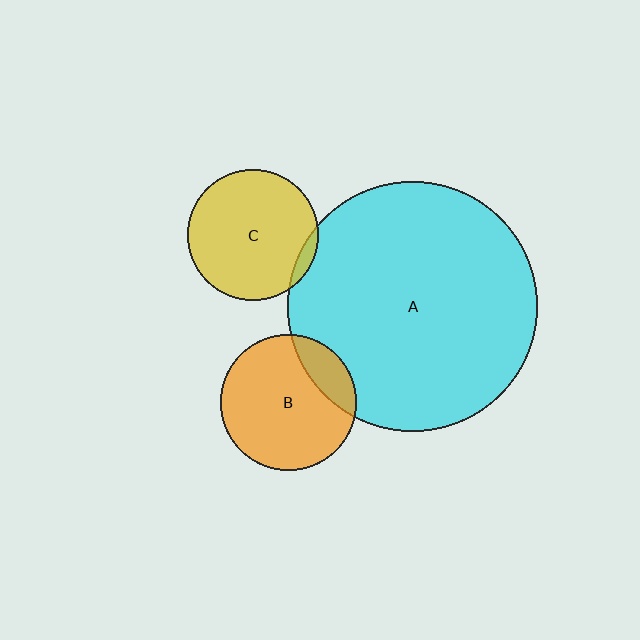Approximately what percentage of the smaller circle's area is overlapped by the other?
Approximately 5%.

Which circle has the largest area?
Circle A (cyan).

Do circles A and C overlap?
Yes.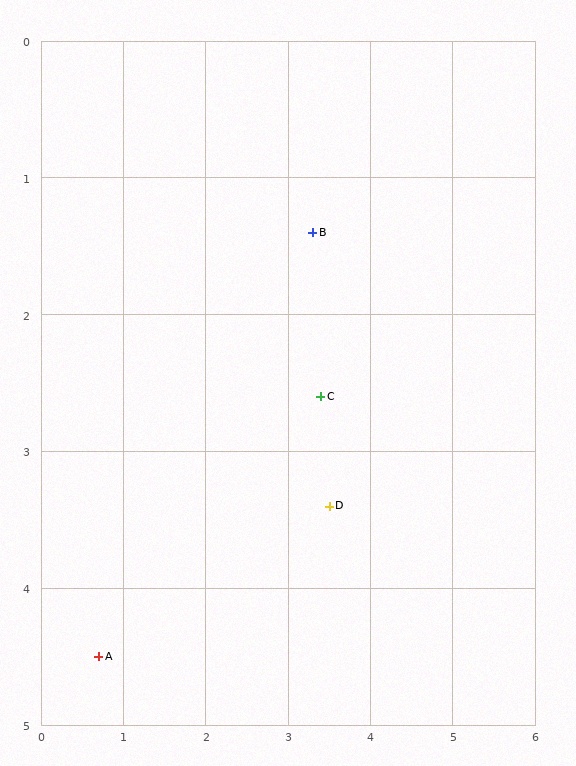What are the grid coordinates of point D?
Point D is at approximately (3.5, 3.4).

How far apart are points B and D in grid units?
Points B and D are about 2.0 grid units apart.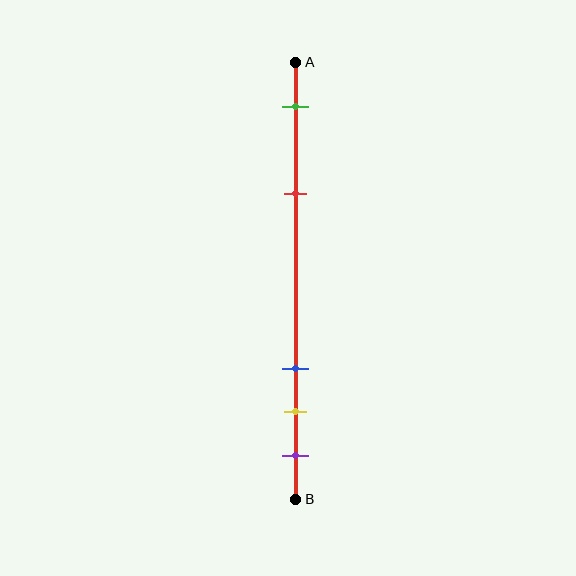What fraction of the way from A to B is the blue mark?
The blue mark is approximately 70% (0.7) of the way from A to B.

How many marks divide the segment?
There are 5 marks dividing the segment.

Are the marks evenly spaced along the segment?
No, the marks are not evenly spaced.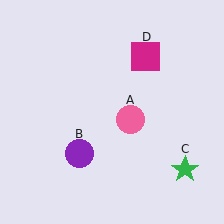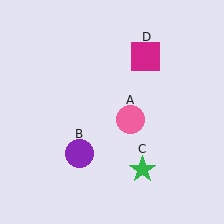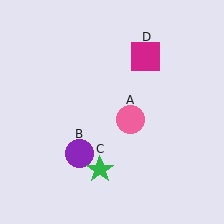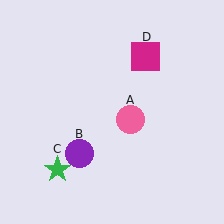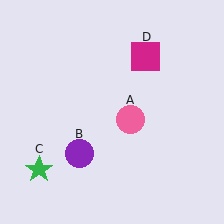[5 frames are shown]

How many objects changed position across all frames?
1 object changed position: green star (object C).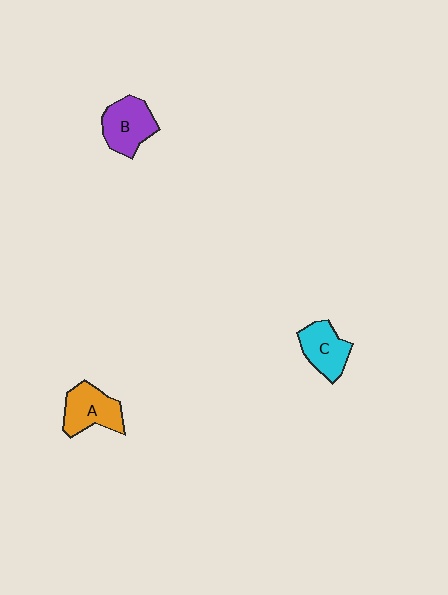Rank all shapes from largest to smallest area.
From largest to smallest: B (purple), A (orange), C (cyan).